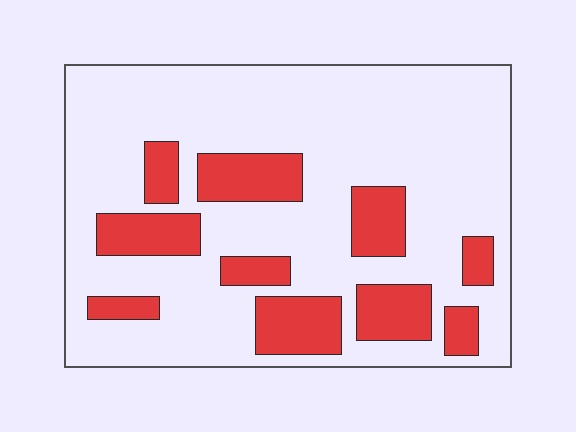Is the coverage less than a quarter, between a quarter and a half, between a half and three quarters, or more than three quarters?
Less than a quarter.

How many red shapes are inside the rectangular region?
10.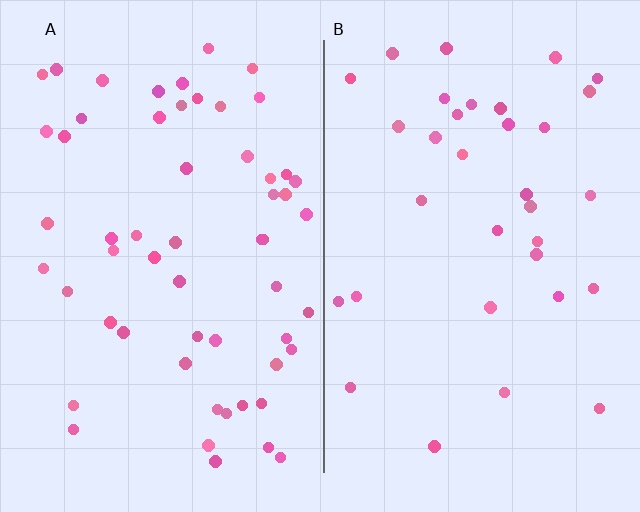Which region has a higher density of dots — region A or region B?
A (the left).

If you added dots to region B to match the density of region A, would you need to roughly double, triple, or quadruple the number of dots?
Approximately double.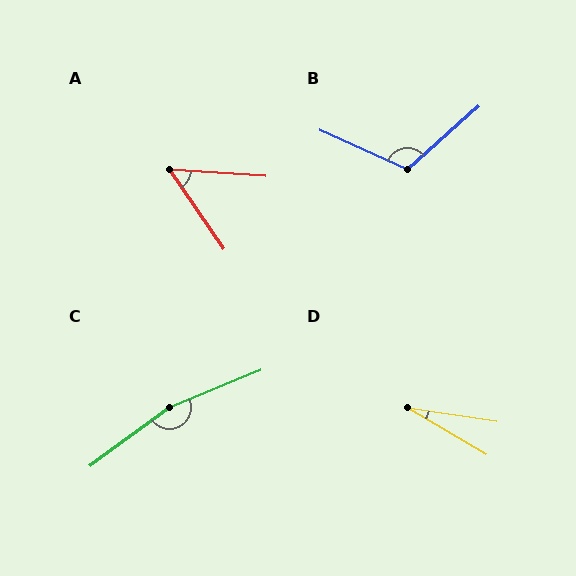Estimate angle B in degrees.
Approximately 114 degrees.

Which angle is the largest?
C, at approximately 166 degrees.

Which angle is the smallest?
D, at approximately 22 degrees.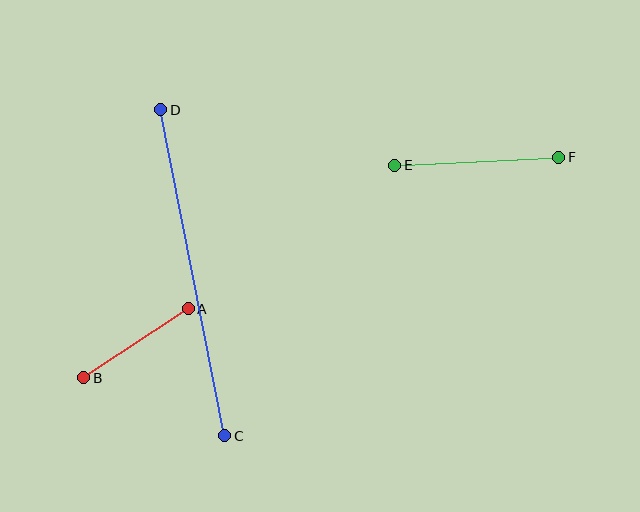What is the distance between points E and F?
The distance is approximately 164 pixels.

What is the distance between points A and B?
The distance is approximately 125 pixels.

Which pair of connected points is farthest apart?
Points C and D are farthest apart.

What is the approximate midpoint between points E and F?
The midpoint is at approximately (477, 161) pixels.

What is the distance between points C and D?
The distance is approximately 332 pixels.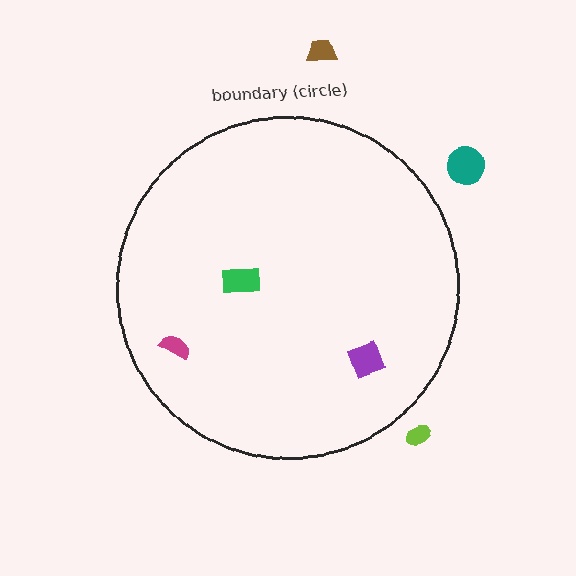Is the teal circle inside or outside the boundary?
Outside.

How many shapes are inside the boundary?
3 inside, 3 outside.